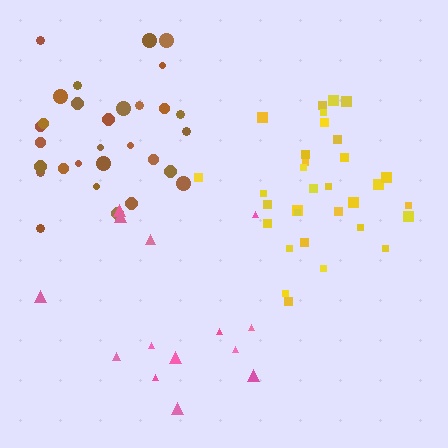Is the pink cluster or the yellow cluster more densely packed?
Yellow.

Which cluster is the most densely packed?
Yellow.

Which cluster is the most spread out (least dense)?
Pink.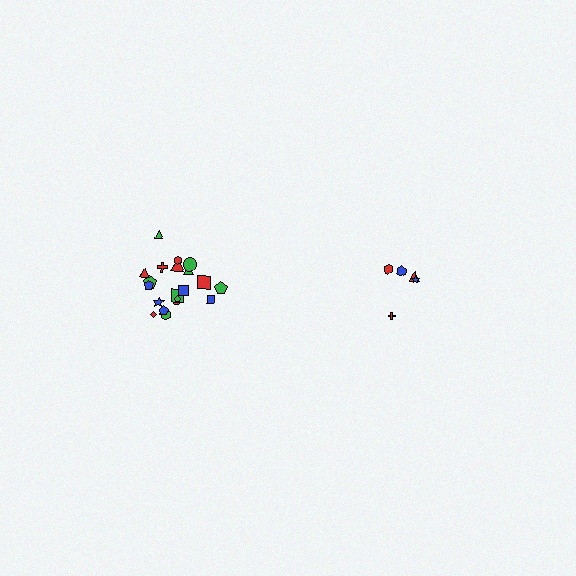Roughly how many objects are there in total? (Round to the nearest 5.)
Roughly 25 objects in total.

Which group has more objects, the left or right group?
The left group.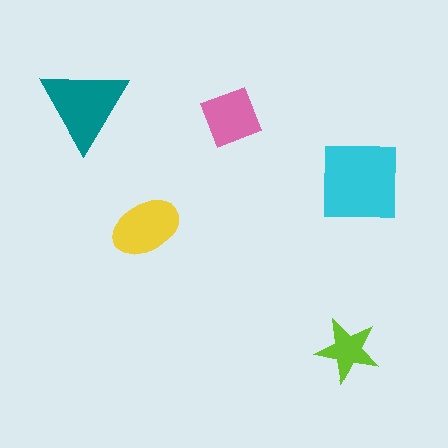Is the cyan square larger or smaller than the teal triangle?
Larger.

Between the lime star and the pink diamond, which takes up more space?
The pink diamond.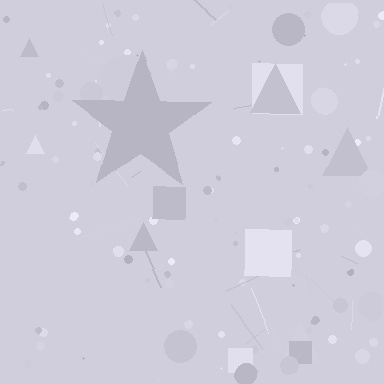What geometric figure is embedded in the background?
A star is embedded in the background.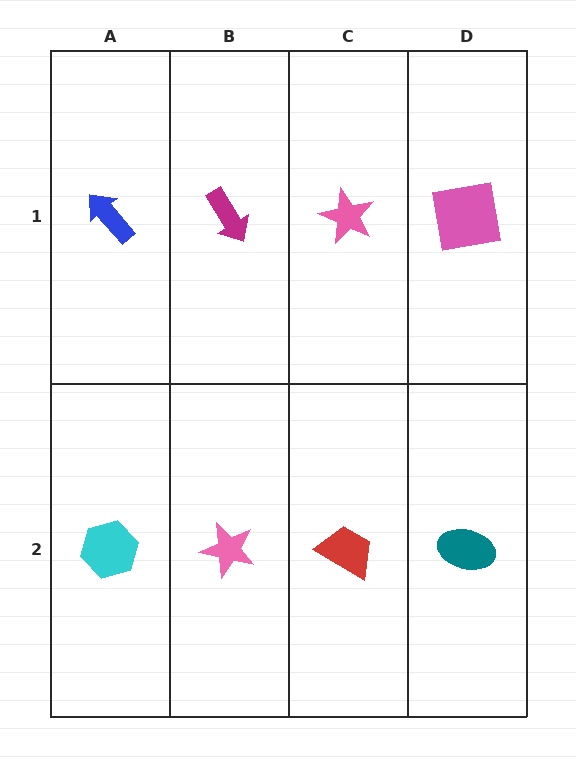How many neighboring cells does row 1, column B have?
3.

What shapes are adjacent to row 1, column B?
A pink star (row 2, column B), a blue arrow (row 1, column A), a pink star (row 1, column C).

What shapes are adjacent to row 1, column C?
A red trapezoid (row 2, column C), a magenta arrow (row 1, column B), a pink square (row 1, column D).